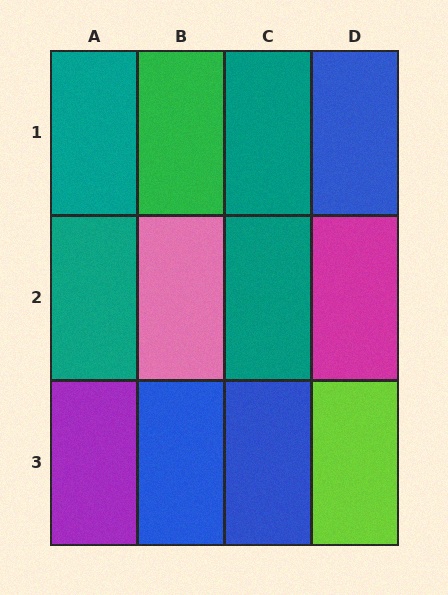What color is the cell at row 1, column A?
Teal.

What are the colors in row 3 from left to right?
Purple, blue, blue, lime.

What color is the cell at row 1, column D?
Blue.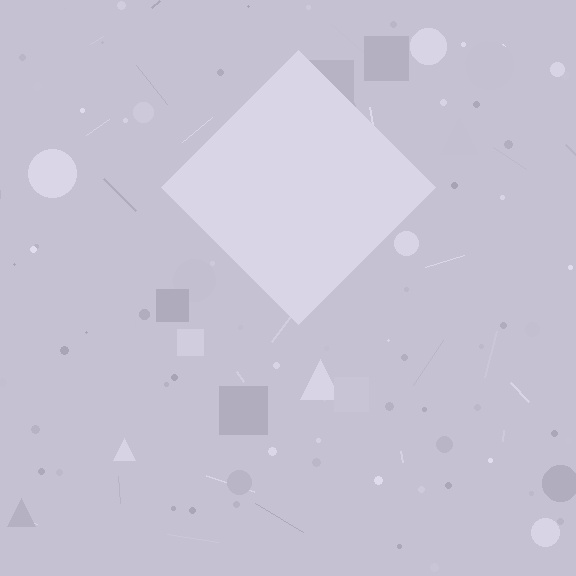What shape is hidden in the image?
A diamond is hidden in the image.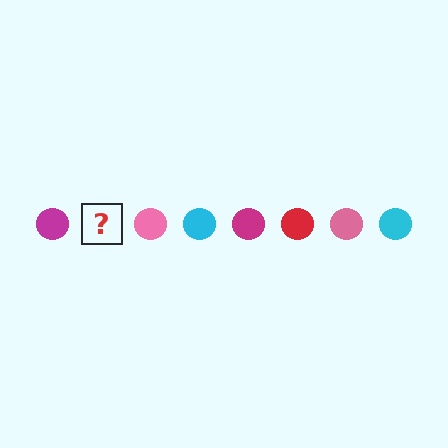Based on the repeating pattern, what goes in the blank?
The blank should be a red circle.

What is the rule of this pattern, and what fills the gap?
The rule is that the pattern cycles through magenta, red, pink, cyan circles. The gap should be filled with a red circle.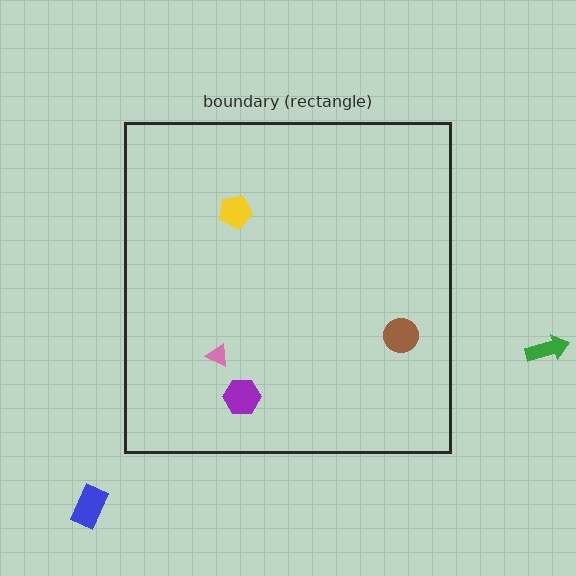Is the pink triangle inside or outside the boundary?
Inside.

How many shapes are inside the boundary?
4 inside, 2 outside.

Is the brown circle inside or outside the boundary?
Inside.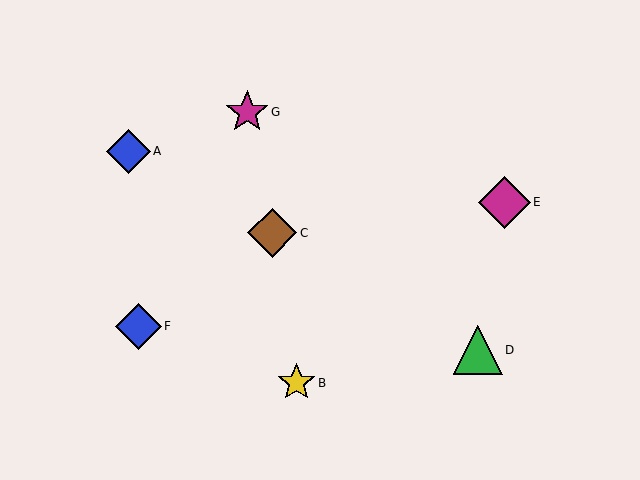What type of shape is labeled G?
Shape G is a magenta star.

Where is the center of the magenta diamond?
The center of the magenta diamond is at (504, 202).